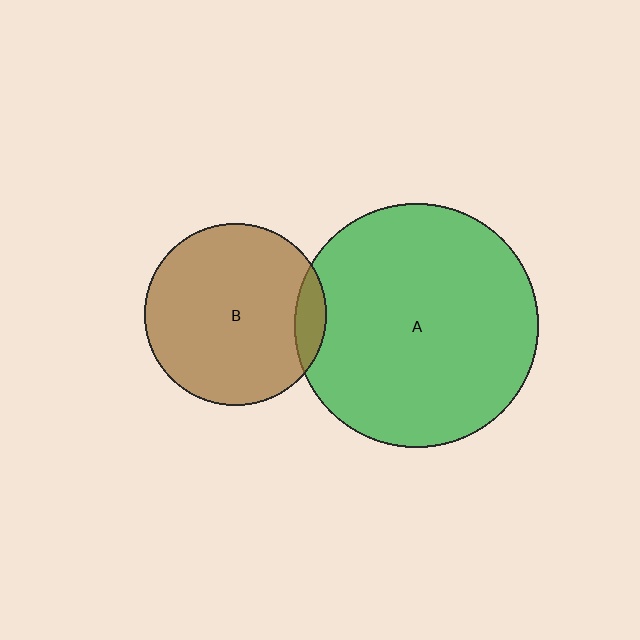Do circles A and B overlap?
Yes.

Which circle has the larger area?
Circle A (green).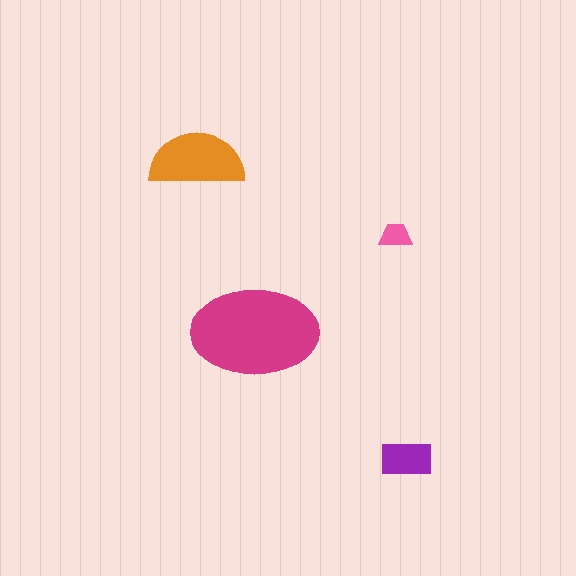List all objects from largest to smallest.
The magenta ellipse, the orange semicircle, the purple rectangle, the pink trapezoid.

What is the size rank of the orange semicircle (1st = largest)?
2nd.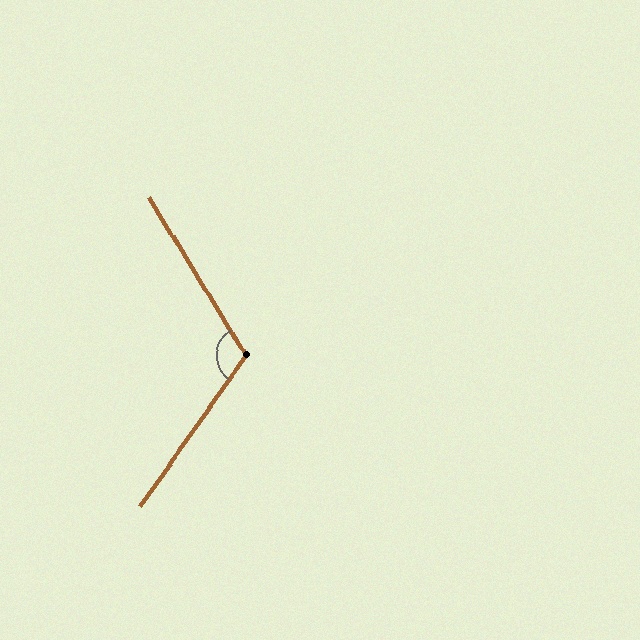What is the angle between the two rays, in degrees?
Approximately 113 degrees.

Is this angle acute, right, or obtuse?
It is obtuse.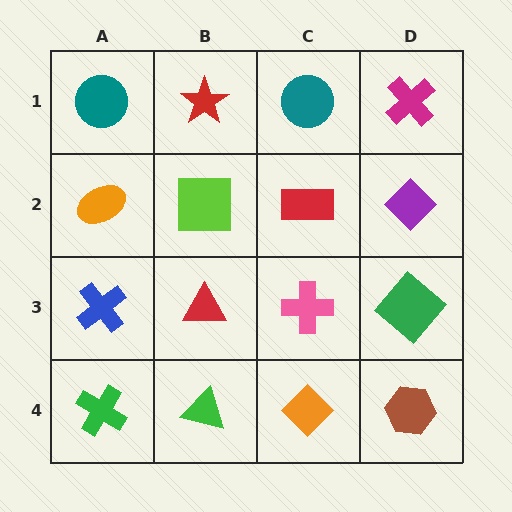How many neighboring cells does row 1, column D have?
2.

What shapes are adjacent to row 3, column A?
An orange ellipse (row 2, column A), a green cross (row 4, column A), a red triangle (row 3, column B).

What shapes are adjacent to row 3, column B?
A lime square (row 2, column B), a green triangle (row 4, column B), a blue cross (row 3, column A), a pink cross (row 3, column C).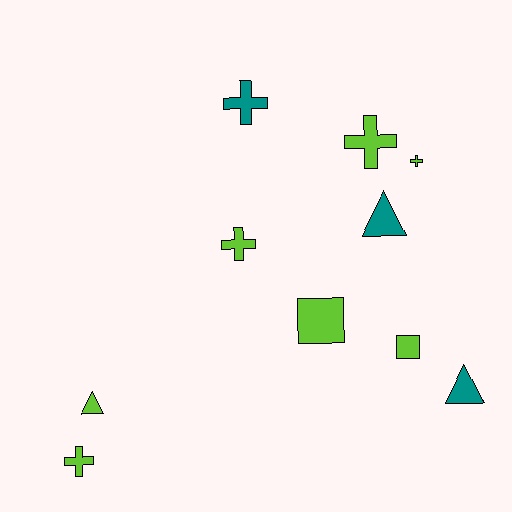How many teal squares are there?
There are no teal squares.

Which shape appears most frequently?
Cross, with 5 objects.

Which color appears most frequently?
Lime, with 7 objects.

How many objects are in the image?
There are 10 objects.